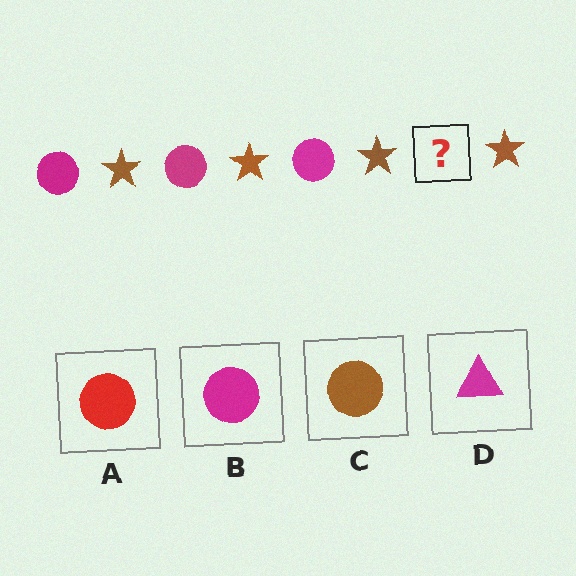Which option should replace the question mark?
Option B.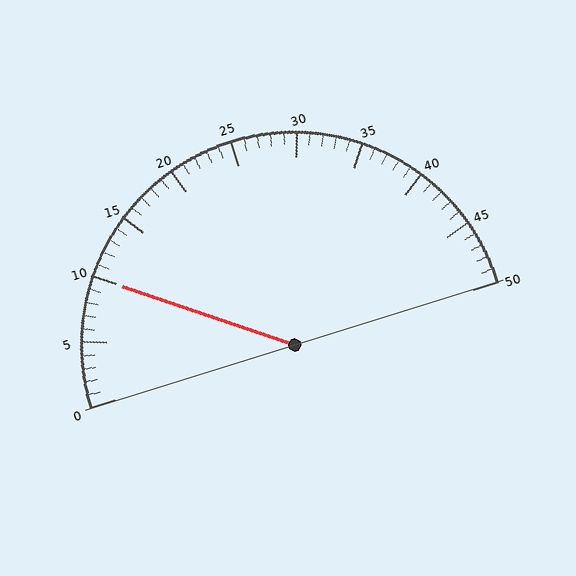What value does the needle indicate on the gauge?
The needle indicates approximately 10.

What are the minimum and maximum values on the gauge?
The gauge ranges from 0 to 50.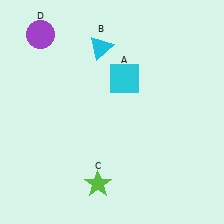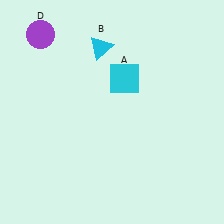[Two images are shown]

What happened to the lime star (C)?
The lime star (C) was removed in Image 2. It was in the bottom-left area of Image 1.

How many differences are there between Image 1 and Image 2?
There is 1 difference between the two images.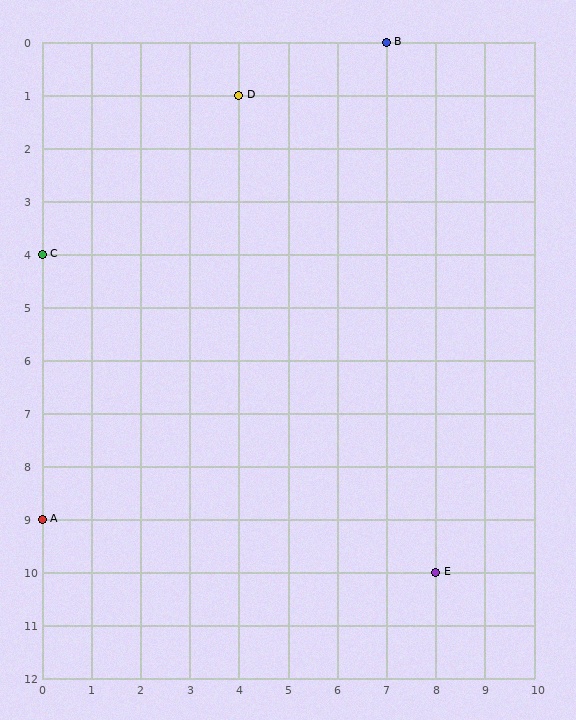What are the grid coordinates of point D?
Point D is at grid coordinates (4, 1).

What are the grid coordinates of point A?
Point A is at grid coordinates (0, 9).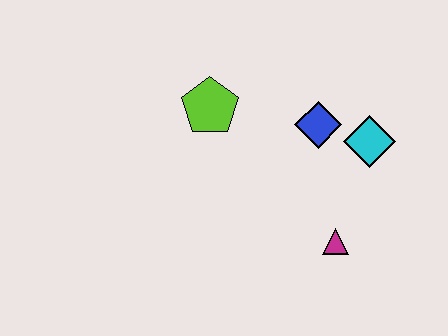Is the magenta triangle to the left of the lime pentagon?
No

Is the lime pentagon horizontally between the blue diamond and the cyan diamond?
No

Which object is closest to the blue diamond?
The cyan diamond is closest to the blue diamond.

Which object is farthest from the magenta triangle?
The lime pentagon is farthest from the magenta triangle.